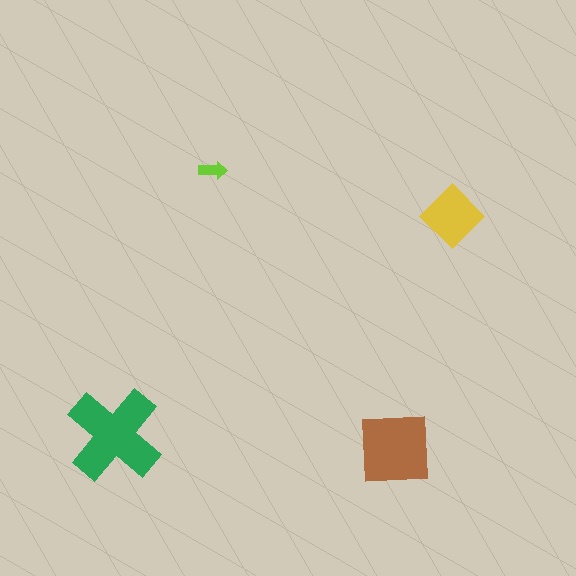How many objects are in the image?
There are 4 objects in the image.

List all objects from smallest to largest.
The lime arrow, the yellow diamond, the brown square, the green cross.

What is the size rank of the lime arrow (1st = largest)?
4th.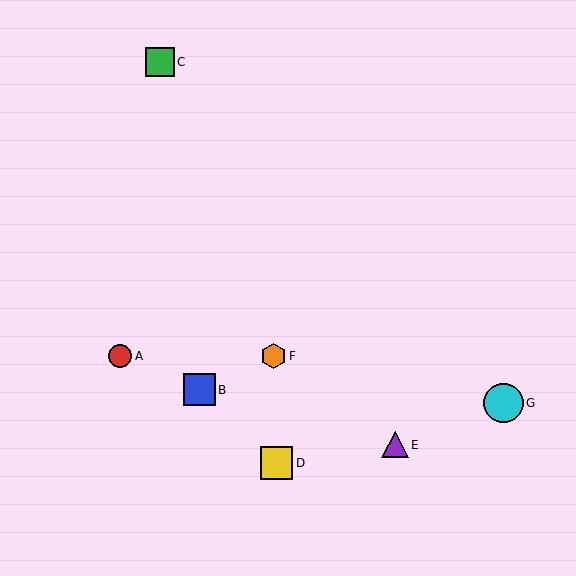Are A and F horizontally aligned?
Yes, both are at y≈356.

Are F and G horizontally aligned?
No, F is at y≈356 and G is at y≈403.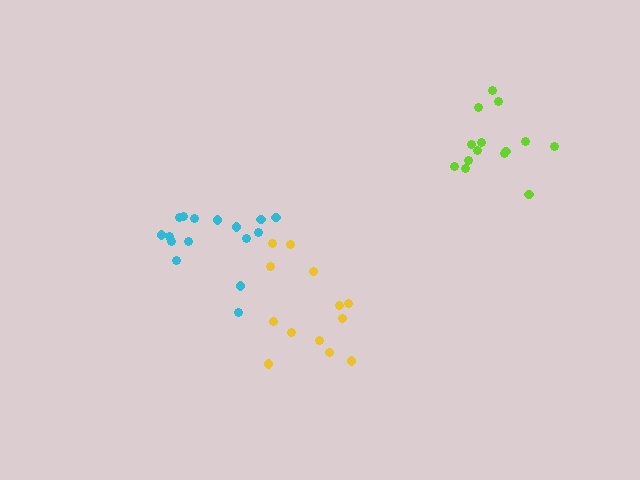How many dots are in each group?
Group 1: 13 dots, Group 2: 16 dots, Group 3: 14 dots (43 total).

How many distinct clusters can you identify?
There are 3 distinct clusters.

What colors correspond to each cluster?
The clusters are colored: yellow, cyan, lime.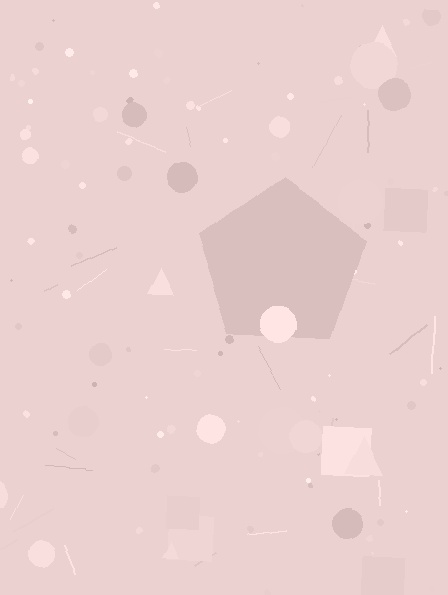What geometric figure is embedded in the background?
A pentagon is embedded in the background.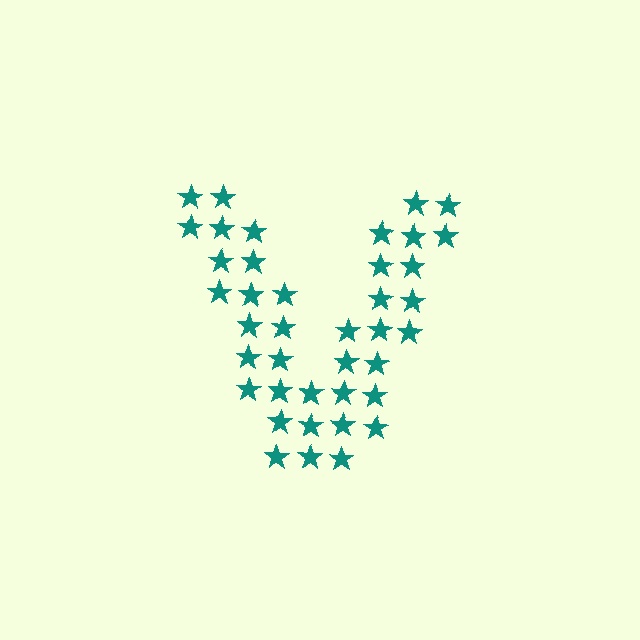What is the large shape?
The large shape is the letter V.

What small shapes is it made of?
It is made of small stars.